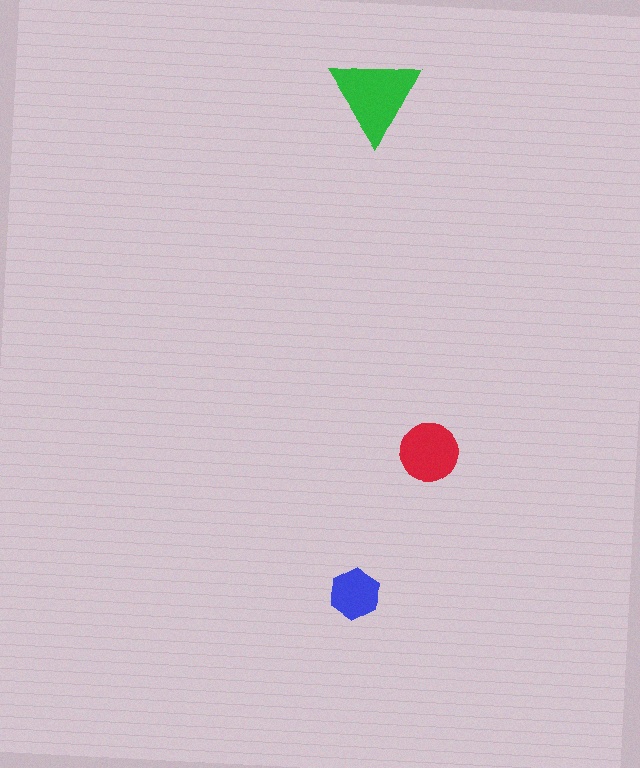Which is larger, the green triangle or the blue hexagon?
The green triangle.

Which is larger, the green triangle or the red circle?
The green triangle.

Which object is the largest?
The green triangle.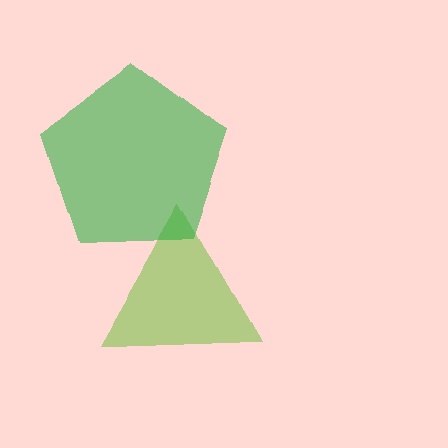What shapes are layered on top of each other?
The layered shapes are: a lime triangle, a green pentagon.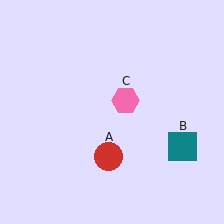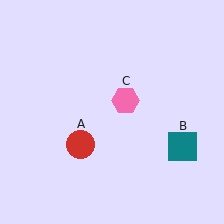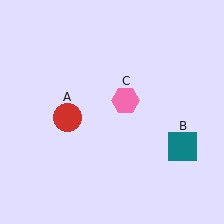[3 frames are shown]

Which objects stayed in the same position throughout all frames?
Teal square (object B) and pink hexagon (object C) remained stationary.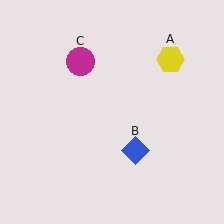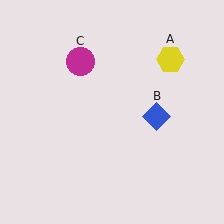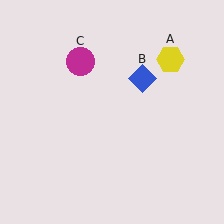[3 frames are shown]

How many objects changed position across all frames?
1 object changed position: blue diamond (object B).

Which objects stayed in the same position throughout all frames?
Yellow hexagon (object A) and magenta circle (object C) remained stationary.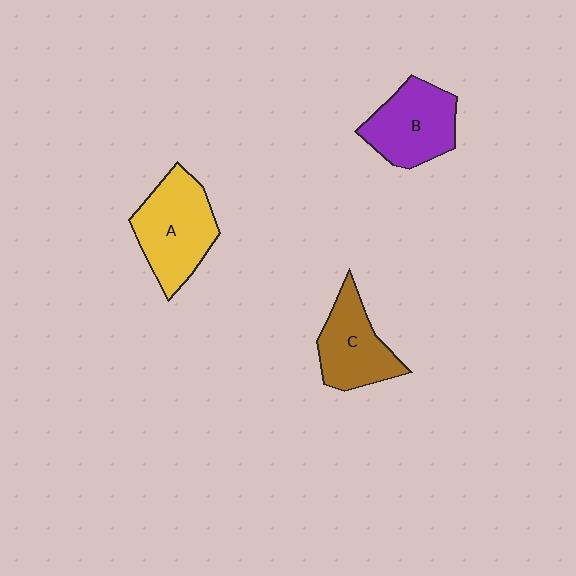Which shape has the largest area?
Shape A (yellow).